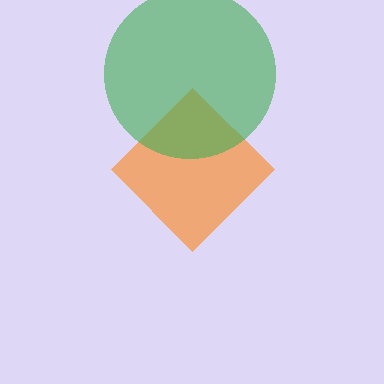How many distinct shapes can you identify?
There are 2 distinct shapes: an orange diamond, a green circle.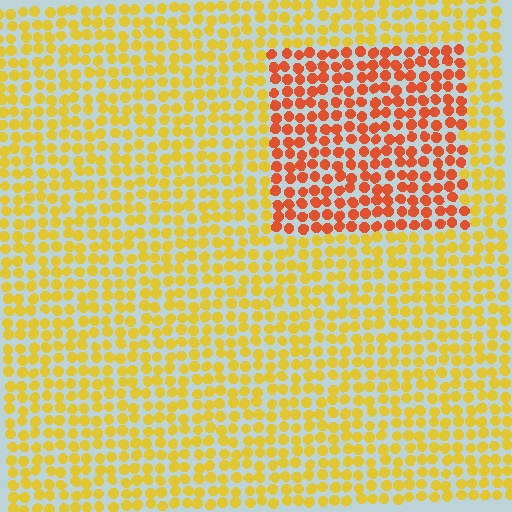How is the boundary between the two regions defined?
The boundary is defined purely by a slight shift in hue (about 40 degrees). Spacing, size, and orientation are identical on both sides.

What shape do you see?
I see a rectangle.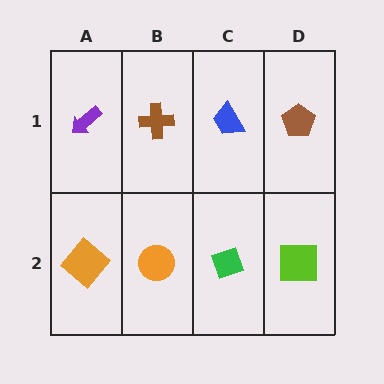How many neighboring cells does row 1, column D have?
2.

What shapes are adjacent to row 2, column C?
A blue trapezoid (row 1, column C), an orange circle (row 2, column B), a lime square (row 2, column D).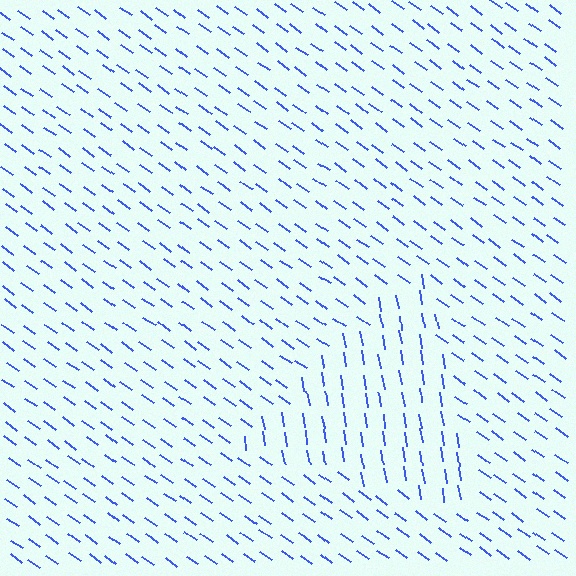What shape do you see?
I see a triangle.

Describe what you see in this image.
The image is filled with small blue line segments. A triangle region in the image has lines oriented differently from the surrounding lines, creating a visible texture boundary.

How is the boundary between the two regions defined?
The boundary is defined purely by a change in line orientation (approximately 45 degrees difference). All lines are the same color and thickness.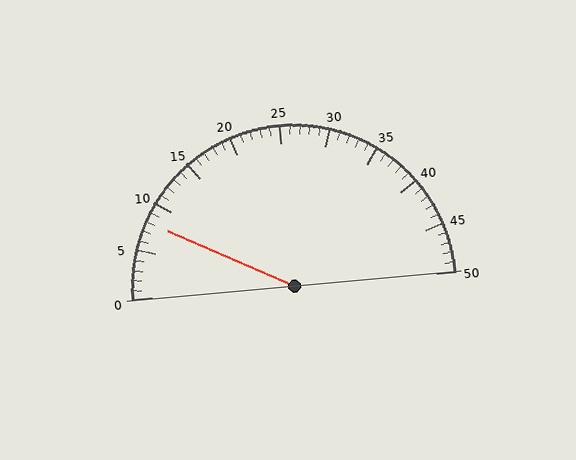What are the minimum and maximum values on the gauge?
The gauge ranges from 0 to 50.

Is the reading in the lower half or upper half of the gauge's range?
The reading is in the lower half of the range (0 to 50).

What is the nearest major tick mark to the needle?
The nearest major tick mark is 10.